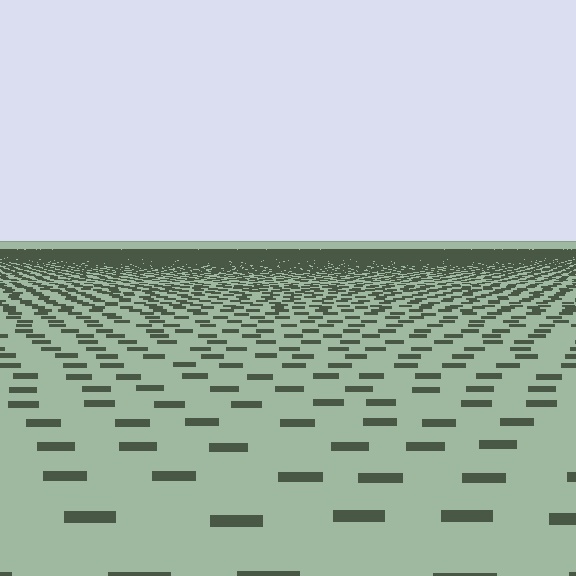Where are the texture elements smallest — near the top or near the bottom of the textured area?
Near the top.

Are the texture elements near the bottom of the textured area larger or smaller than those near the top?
Larger. Near the bottom, elements are closer to the viewer and appear at a bigger on-screen size.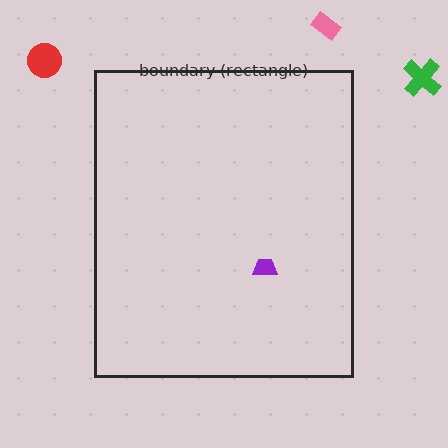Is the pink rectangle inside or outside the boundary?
Outside.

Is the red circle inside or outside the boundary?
Outside.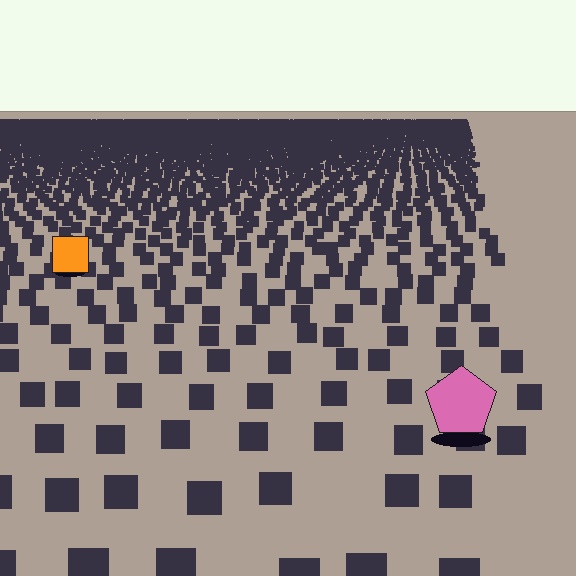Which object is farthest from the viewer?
The orange square is farthest from the viewer. It appears smaller and the ground texture around it is denser.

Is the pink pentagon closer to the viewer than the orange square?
Yes. The pink pentagon is closer — you can tell from the texture gradient: the ground texture is coarser near it.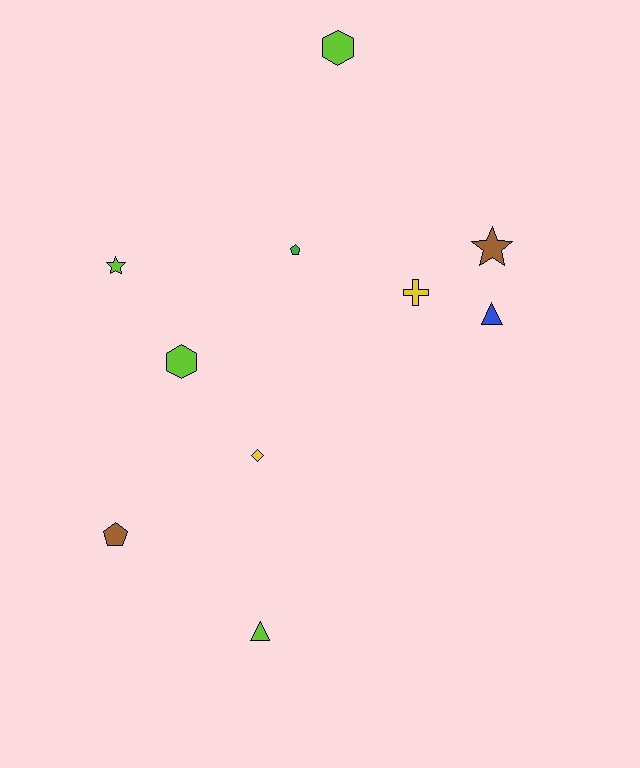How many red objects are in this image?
There are no red objects.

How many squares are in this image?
There are no squares.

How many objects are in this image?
There are 10 objects.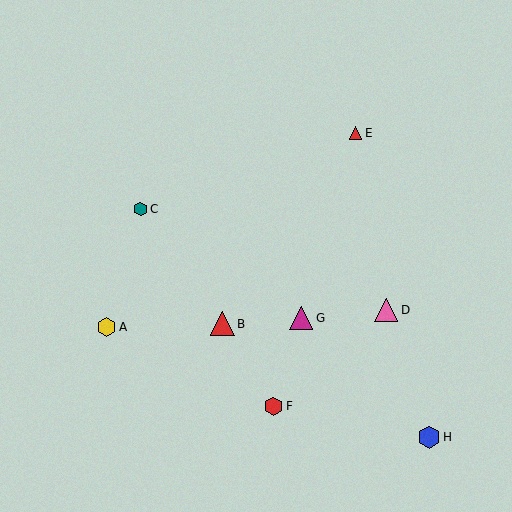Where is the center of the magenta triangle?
The center of the magenta triangle is at (301, 318).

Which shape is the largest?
The red triangle (labeled B) is the largest.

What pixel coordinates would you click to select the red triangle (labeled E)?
Click at (356, 133) to select the red triangle E.